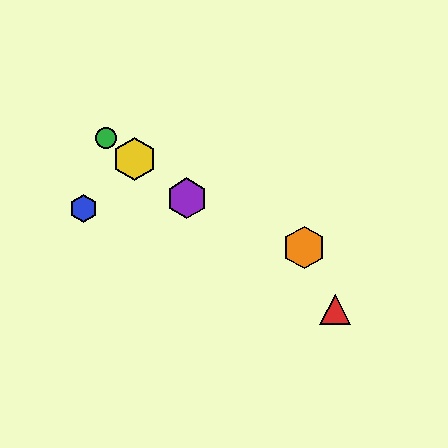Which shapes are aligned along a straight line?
The red triangle, the green circle, the yellow hexagon, the purple hexagon are aligned along a straight line.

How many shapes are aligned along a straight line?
4 shapes (the red triangle, the green circle, the yellow hexagon, the purple hexagon) are aligned along a straight line.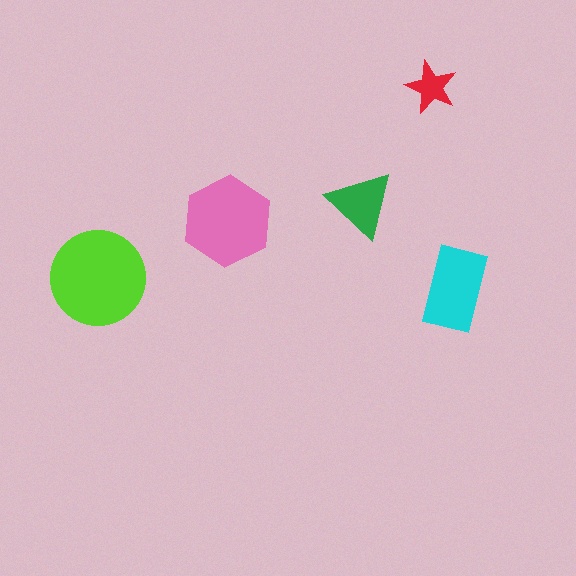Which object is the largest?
The lime circle.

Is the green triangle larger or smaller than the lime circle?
Smaller.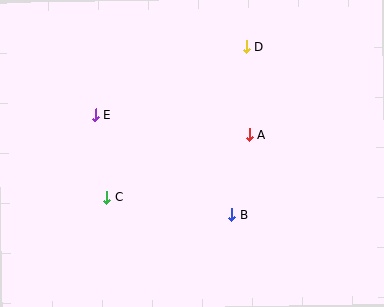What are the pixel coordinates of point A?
Point A is at (249, 135).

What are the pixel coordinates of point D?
Point D is at (246, 47).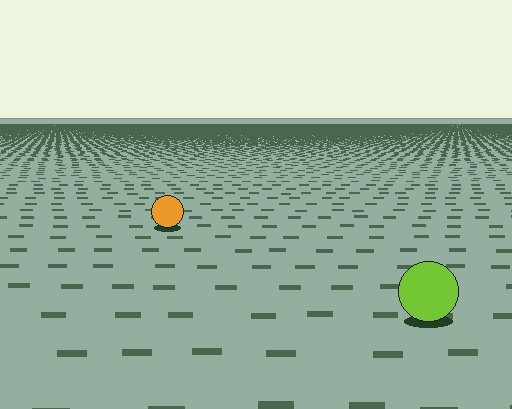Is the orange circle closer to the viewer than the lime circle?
No. The lime circle is closer — you can tell from the texture gradient: the ground texture is coarser near it.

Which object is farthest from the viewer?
The orange circle is farthest from the viewer. It appears smaller and the ground texture around it is denser.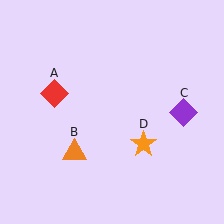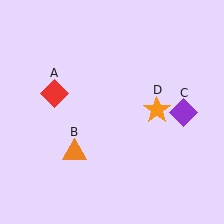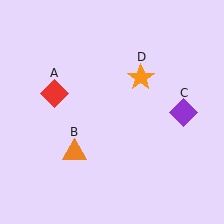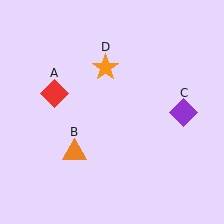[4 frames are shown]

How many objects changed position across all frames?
1 object changed position: orange star (object D).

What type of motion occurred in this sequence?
The orange star (object D) rotated counterclockwise around the center of the scene.